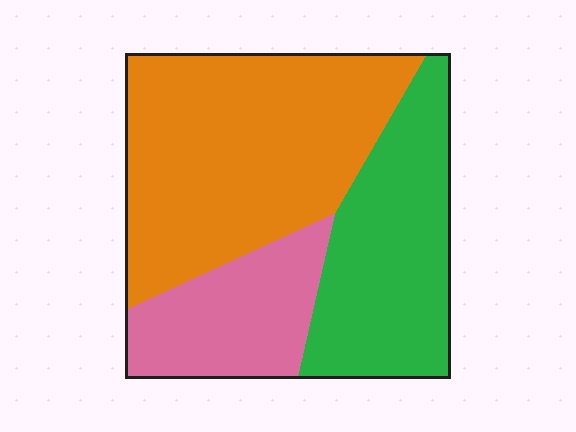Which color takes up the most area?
Orange, at roughly 50%.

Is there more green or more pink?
Green.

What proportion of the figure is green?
Green takes up between a quarter and a half of the figure.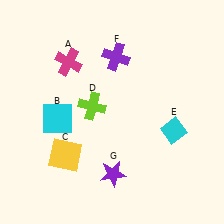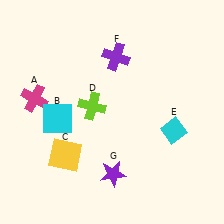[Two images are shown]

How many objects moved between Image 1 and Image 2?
1 object moved between the two images.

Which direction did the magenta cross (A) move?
The magenta cross (A) moved down.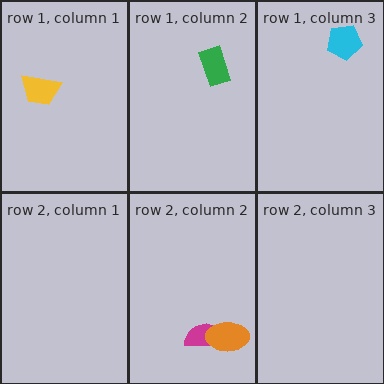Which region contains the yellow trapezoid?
The row 1, column 1 region.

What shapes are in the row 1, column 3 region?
The cyan pentagon.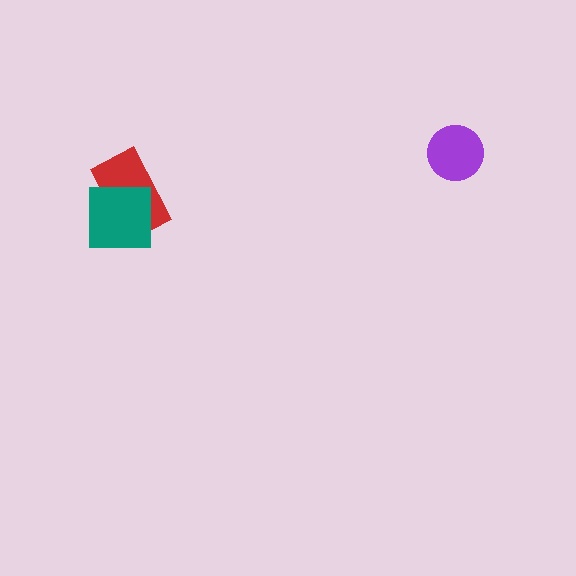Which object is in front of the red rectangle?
The teal square is in front of the red rectangle.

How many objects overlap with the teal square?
1 object overlaps with the teal square.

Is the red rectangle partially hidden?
Yes, it is partially covered by another shape.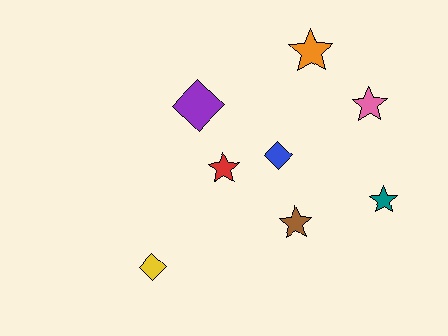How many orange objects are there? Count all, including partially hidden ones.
There is 1 orange object.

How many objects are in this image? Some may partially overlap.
There are 8 objects.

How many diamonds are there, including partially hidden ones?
There are 3 diamonds.